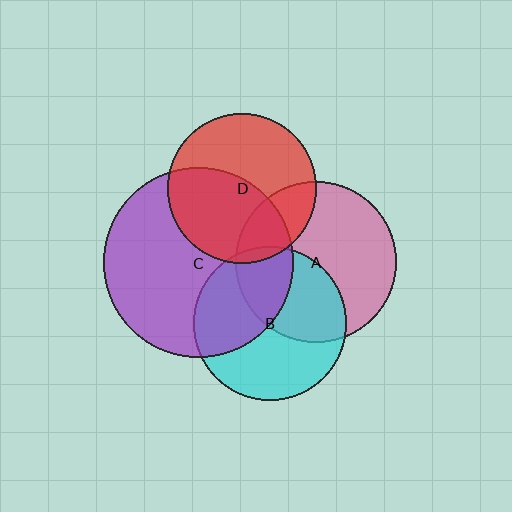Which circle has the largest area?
Circle C (purple).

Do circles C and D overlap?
Yes.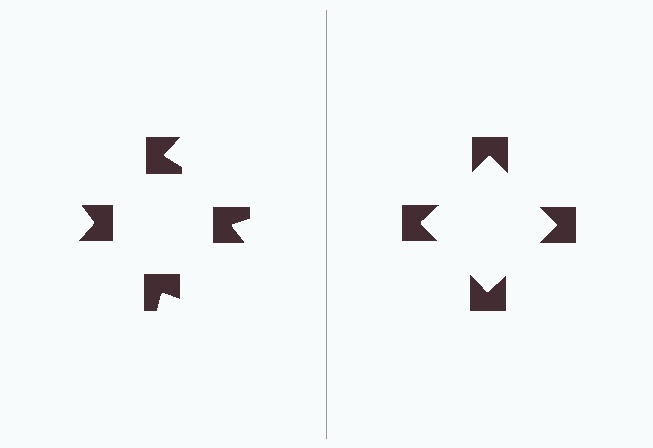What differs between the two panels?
The notched squares are positioned identically on both sides; only the wedge orientations differ. On the right they align to a square; on the left they are misaligned.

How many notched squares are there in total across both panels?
8 — 4 on each side.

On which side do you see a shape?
An illusory square appears on the right side. On the left side the wedge cuts are rotated, so no coherent shape forms.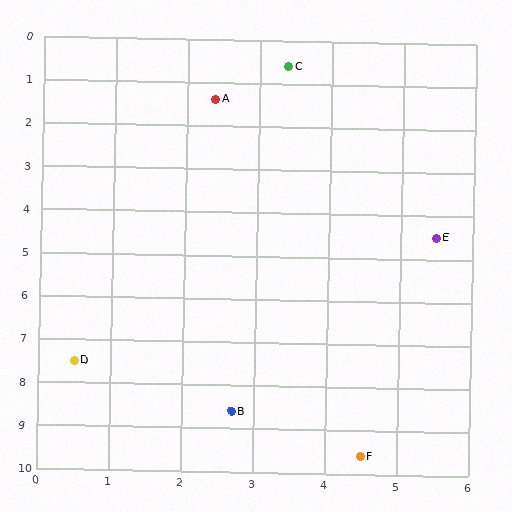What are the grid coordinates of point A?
Point A is at approximately (2.4, 1.4).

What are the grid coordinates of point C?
Point C is at approximately (3.4, 0.6).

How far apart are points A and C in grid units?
Points A and C are about 1.3 grid units apart.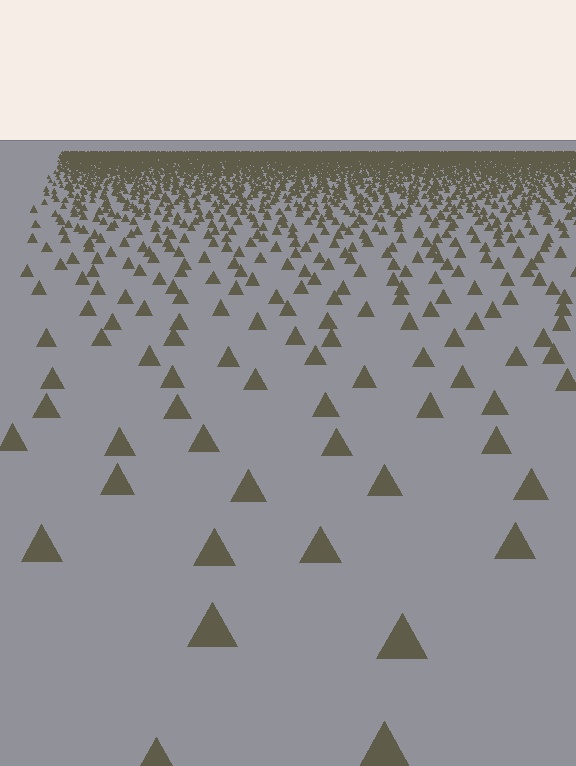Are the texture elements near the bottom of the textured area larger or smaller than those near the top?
Larger. Near the bottom, elements are closer to the viewer and appear at a bigger on-screen size.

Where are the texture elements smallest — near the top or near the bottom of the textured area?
Near the top.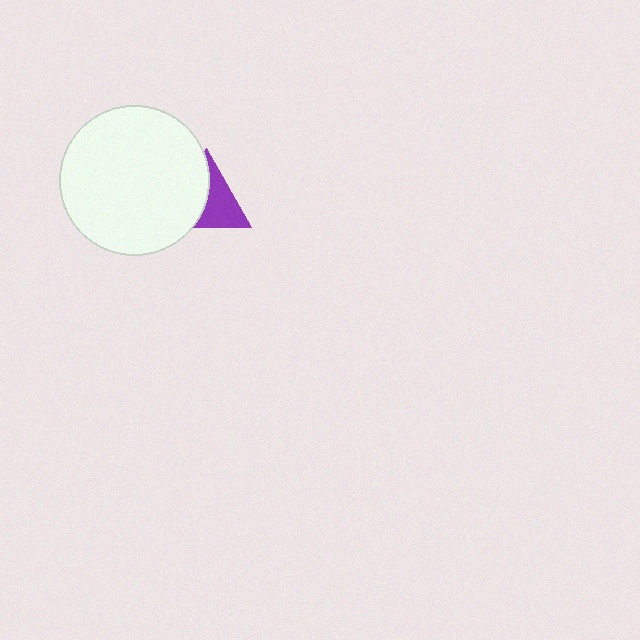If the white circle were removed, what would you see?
You would see the complete purple triangle.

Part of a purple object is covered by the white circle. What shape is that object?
It is a triangle.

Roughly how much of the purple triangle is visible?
About half of it is visible (roughly 51%).